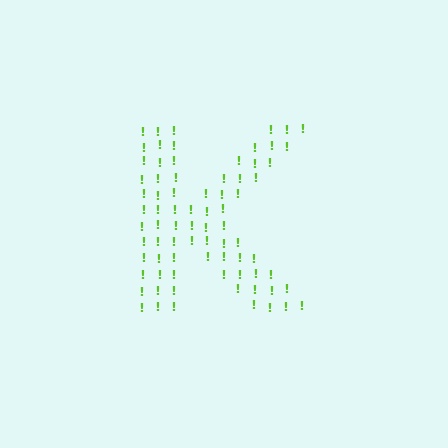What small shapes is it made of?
It is made of small exclamation marks.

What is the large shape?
The large shape is the letter K.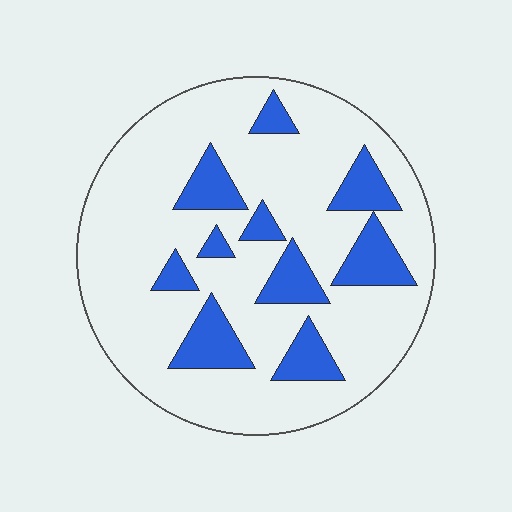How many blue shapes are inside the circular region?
10.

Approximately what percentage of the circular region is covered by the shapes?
Approximately 20%.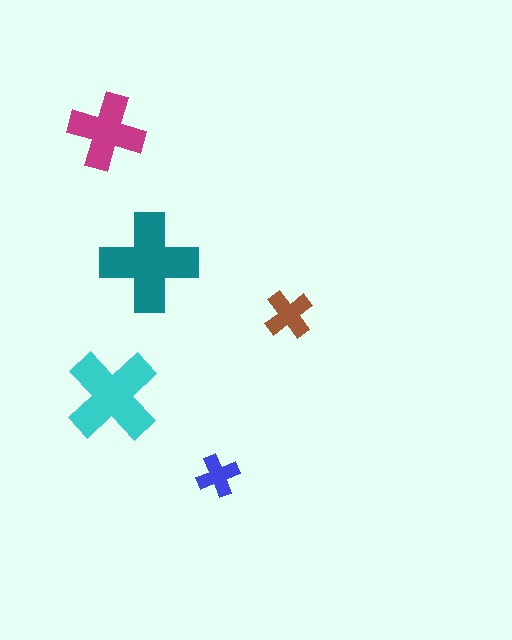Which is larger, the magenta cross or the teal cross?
The teal one.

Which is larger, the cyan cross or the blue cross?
The cyan one.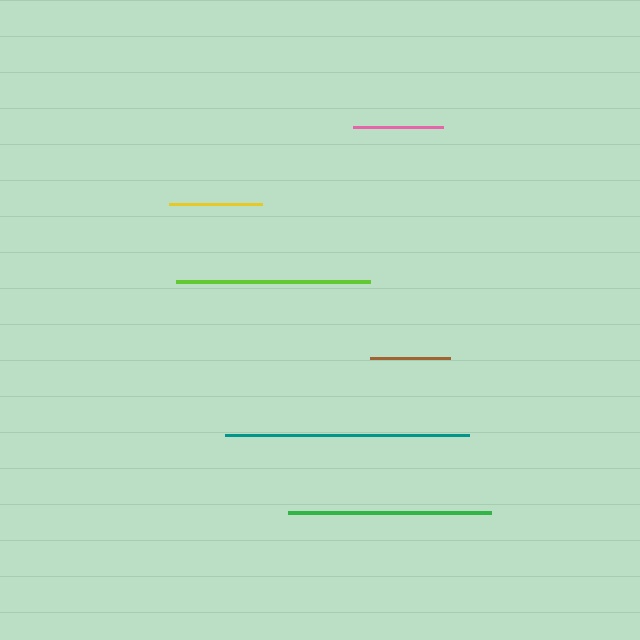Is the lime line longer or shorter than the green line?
The green line is longer than the lime line.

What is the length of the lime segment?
The lime segment is approximately 194 pixels long.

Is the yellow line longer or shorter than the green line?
The green line is longer than the yellow line.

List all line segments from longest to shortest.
From longest to shortest: teal, green, lime, yellow, pink, brown.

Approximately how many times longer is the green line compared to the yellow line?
The green line is approximately 2.2 times the length of the yellow line.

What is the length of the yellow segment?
The yellow segment is approximately 93 pixels long.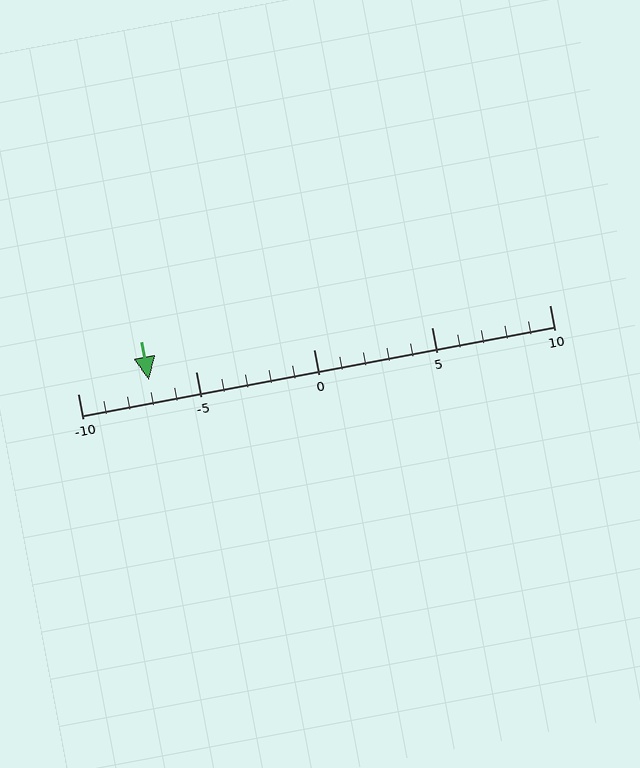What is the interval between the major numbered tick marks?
The major tick marks are spaced 5 units apart.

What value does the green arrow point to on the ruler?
The green arrow points to approximately -7.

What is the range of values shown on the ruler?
The ruler shows values from -10 to 10.